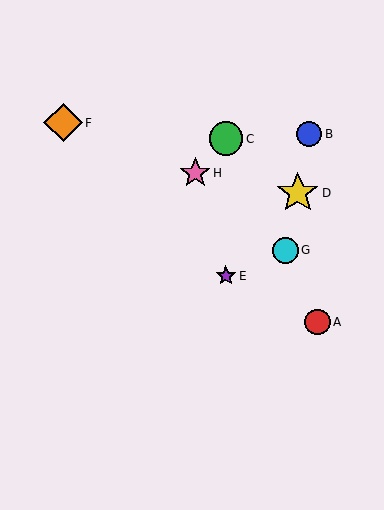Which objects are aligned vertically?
Objects C, E are aligned vertically.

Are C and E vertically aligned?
Yes, both are at x≈226.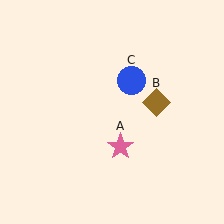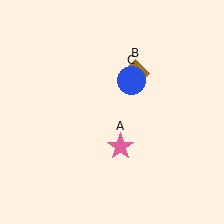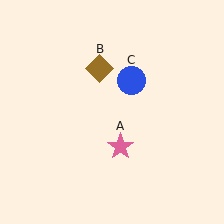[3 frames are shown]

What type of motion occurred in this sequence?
The brown diamond (object B) rotated counterclockwise around the center of the scene.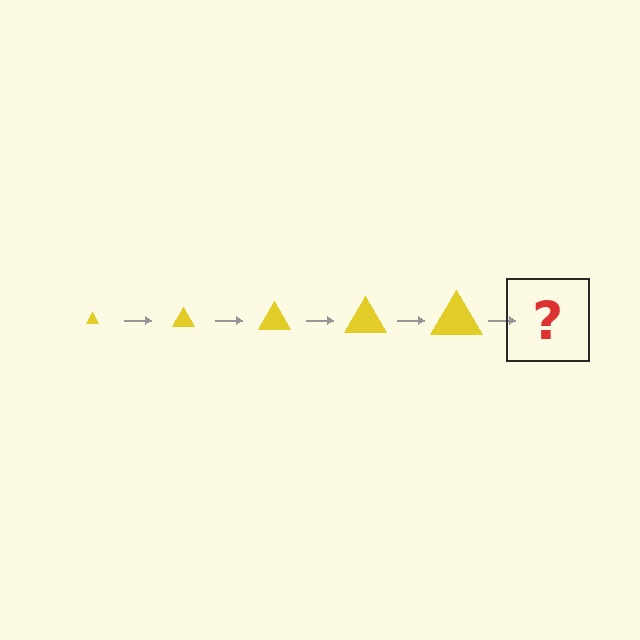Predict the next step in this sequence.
The next step is a yellow triangle, larger than the previous one.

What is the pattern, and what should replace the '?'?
The pattern is that the triangle gets progressively larger each step. The '?' should be a yellow triangle, larger than the previous one.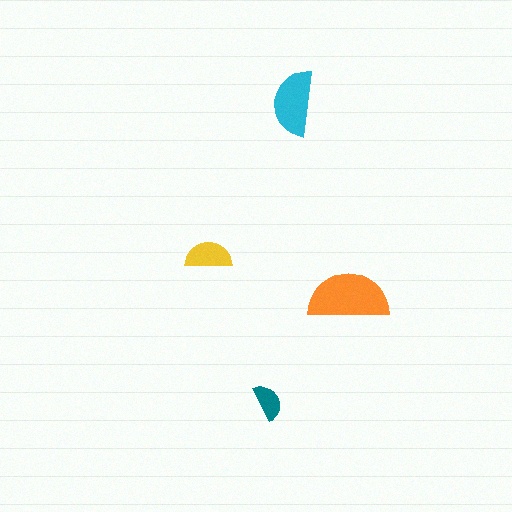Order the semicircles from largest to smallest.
the orange one, the cyan one, the yellow one, the teal one.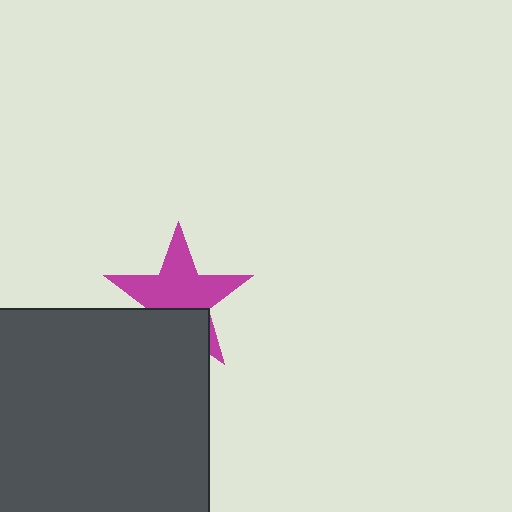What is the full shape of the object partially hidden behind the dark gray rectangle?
The partially hidden object is a magenta star.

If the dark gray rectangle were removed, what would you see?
You would see the complete magenta star.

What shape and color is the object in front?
The object in front is a dark gray rectangle.